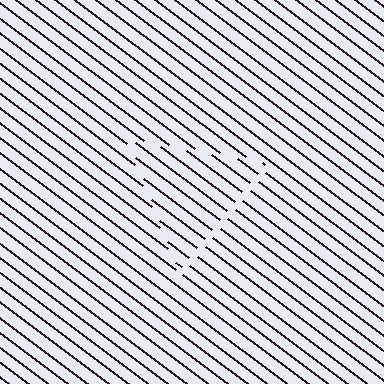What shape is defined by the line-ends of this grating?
An illusory triangle. The interior of the shape contains the same grating, shifted by half a period — the contour is defined by the phase discontinuity where line-ends from the inner and outer gratings abut.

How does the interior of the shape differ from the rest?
The interior of the shape contains the same grating, shifted by half a period — the contour is defined by the phase discontinuity where line-ends from the inner and outer gratings abut.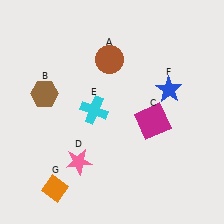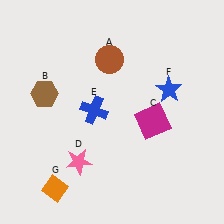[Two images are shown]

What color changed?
The cross (E) changed from cyan in Image 1 to blue in Image 2.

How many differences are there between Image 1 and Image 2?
There is 1 difference between the two images.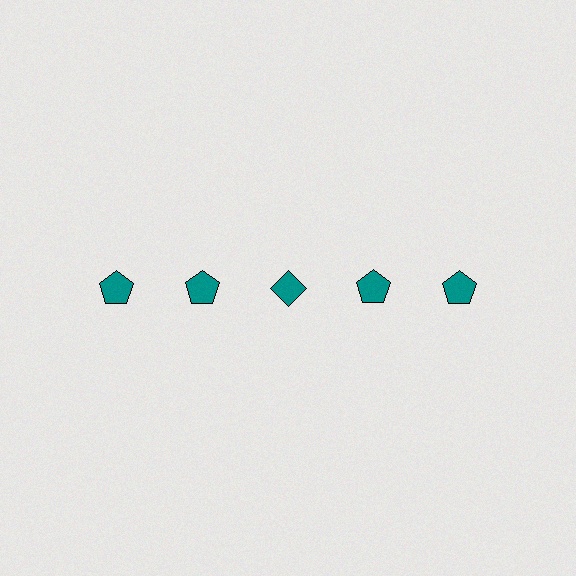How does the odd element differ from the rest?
It has a different shape: diamond instead of pentagon.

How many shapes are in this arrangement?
There are 5 shapes arranged in a grid pattern.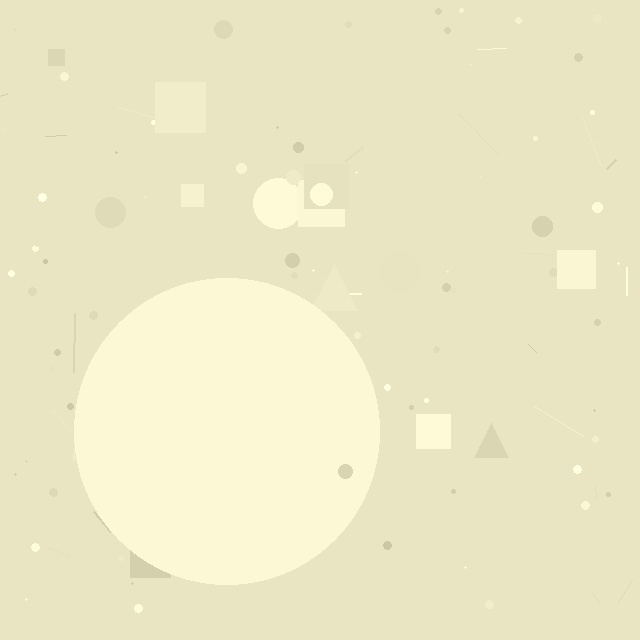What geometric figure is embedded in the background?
A circle is embedded in the background.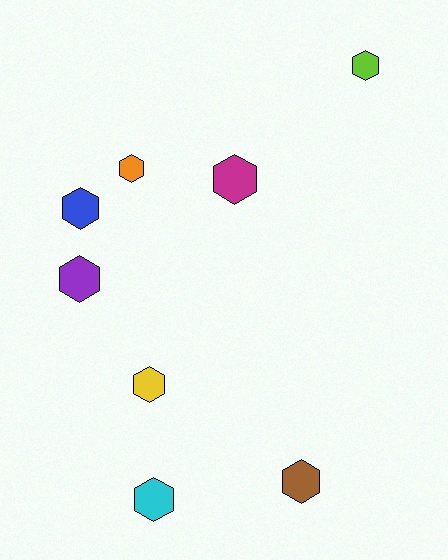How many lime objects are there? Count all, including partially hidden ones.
There is 1 lime object.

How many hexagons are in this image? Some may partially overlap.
There are 8 hexagons.